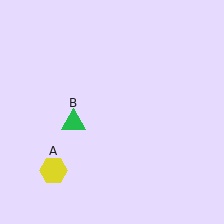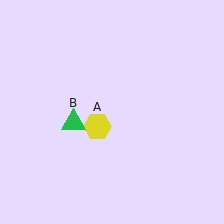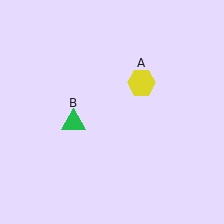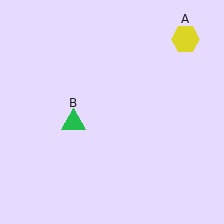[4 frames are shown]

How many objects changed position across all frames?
1 object changed position: yellow hexagon (object A).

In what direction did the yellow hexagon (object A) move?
The yellow hexagon (object A) moved up and to the right.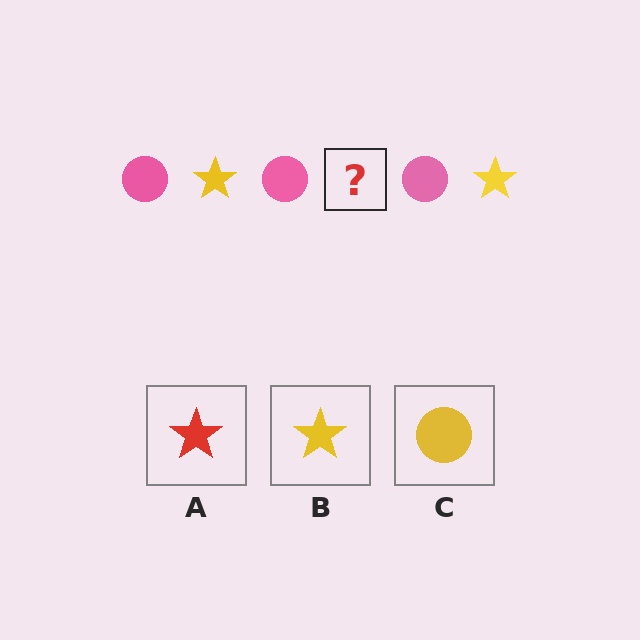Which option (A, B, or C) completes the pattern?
B.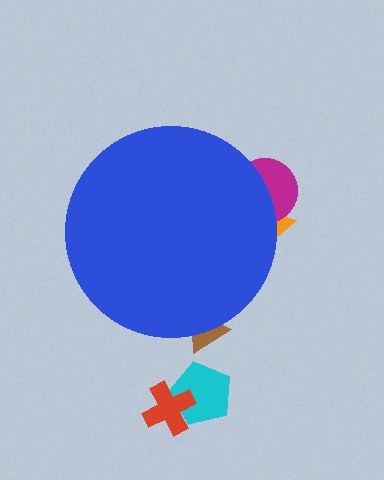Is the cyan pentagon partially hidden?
No, the cyan pentagon is fully visible.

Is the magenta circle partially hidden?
Yes, the magenta circle is partially hidden behind the blue circle.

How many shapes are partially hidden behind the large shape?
3 shapes are partially hidden.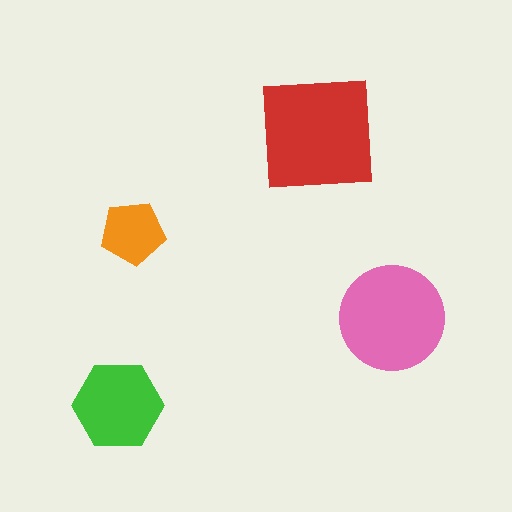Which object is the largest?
The red square.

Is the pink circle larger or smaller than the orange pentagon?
Larger.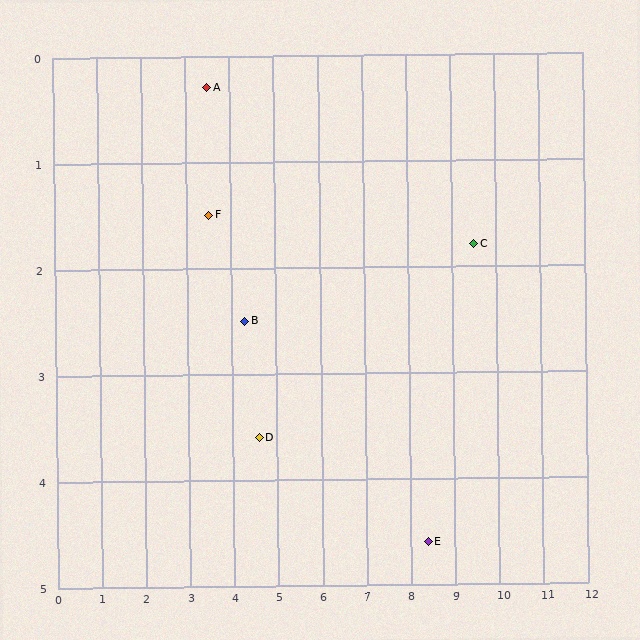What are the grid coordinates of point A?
Point A is at approximately (3.5, 0.3).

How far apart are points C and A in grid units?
Points C and A are about 6.2 grid units apart.